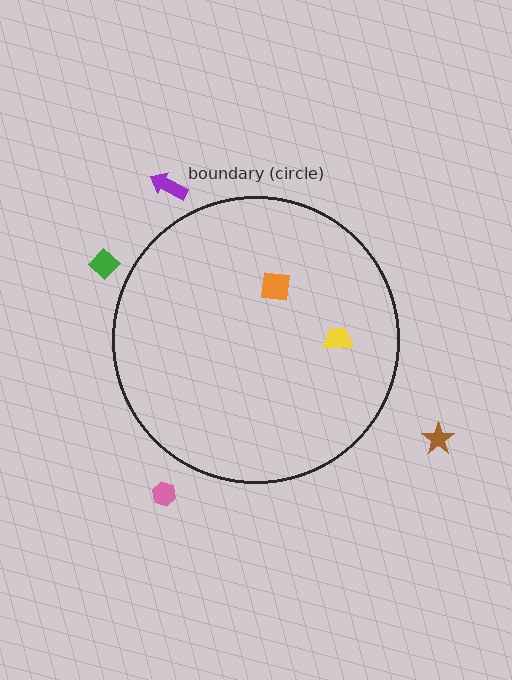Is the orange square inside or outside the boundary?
Inside.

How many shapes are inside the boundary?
2 inside, 4 outside.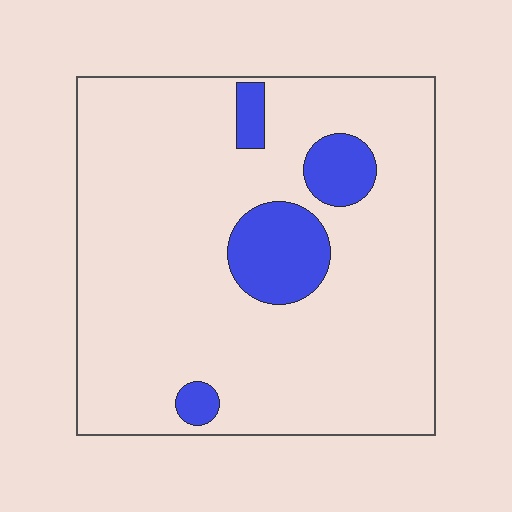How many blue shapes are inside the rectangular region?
4.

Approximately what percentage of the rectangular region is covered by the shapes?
Approximately 15%.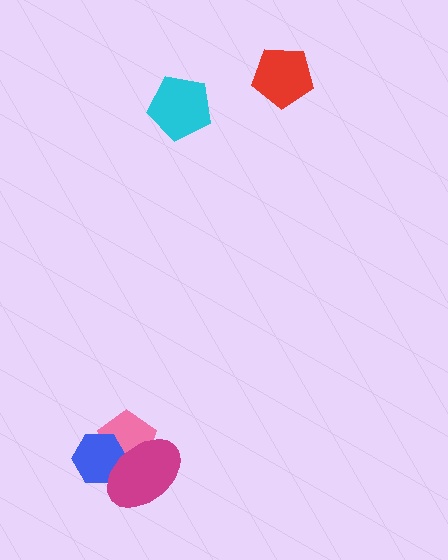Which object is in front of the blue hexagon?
The magenta ellipse is in front of the blue hexagon.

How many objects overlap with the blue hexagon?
3 objects overlap with the blue hexagon.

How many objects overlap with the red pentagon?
0 objects overlap with the red pentagon.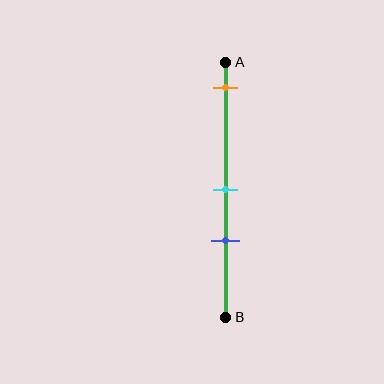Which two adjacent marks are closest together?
The cyan and blue marks are the closest adjacent pair.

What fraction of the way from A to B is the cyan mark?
The cyan mark is approximately 50% (0.5) of the way from A to B.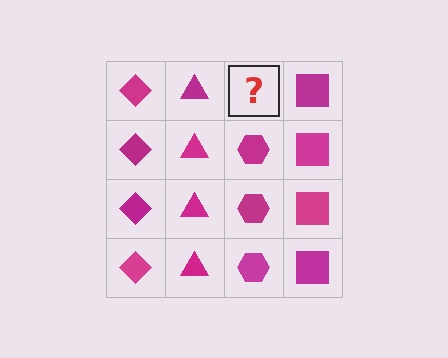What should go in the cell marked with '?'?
The missing cell should contain a magenta hexagon.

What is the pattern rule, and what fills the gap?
The rule is that each column has a consistent shape. The gap should be filled with a magenta hexagon.